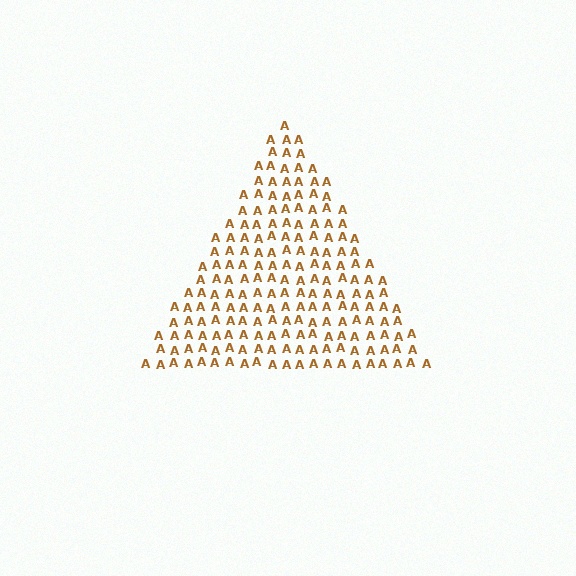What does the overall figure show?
The overall figure shows a triangle.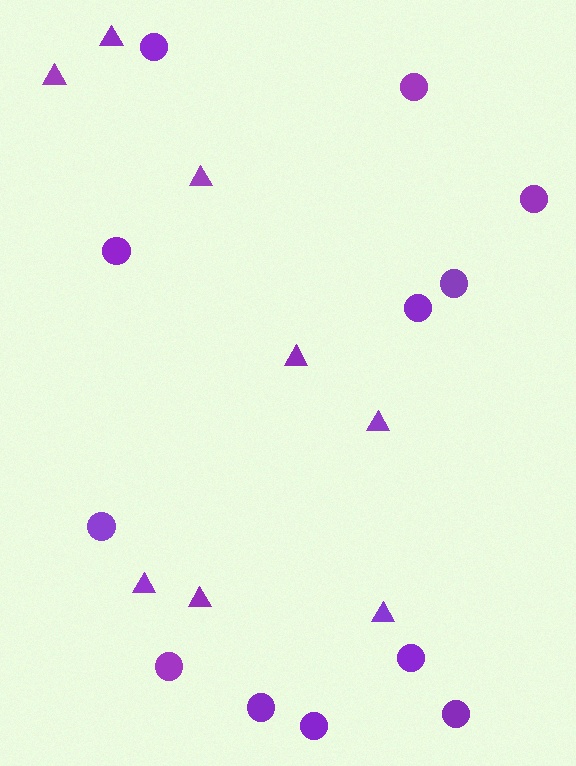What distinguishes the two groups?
There are 2 groups: one group of triangles (8) and one group of circles (12).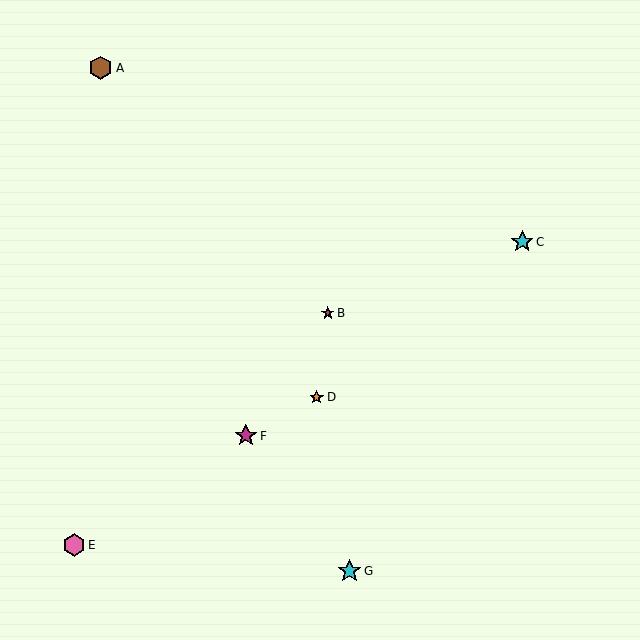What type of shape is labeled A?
Shape A is a brown hexagon.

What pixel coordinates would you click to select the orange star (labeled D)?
Click at (317, 397) to select the orange star D.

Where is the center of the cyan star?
The center of the cyan star is at (522, 242).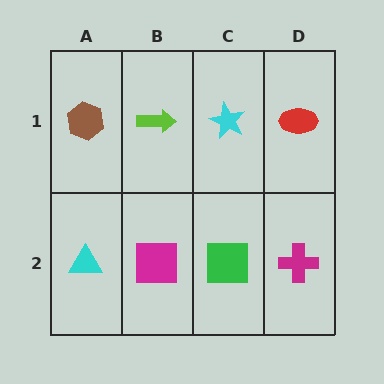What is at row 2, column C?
A green square.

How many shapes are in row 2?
4 shapes.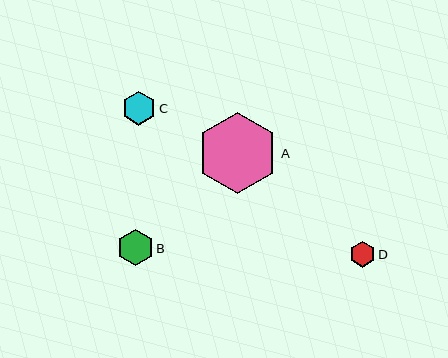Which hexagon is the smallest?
Hexagon D is the smallest with a size of approximately 26 pixels.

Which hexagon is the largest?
Hexagon A is the largest with a size of approximately 81 pixels.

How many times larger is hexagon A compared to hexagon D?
Hexagon A is approximately 3.2 times the size of hexagon D.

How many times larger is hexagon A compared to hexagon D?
Hexagon A is approximately 3.2 times the size of hexagon D.